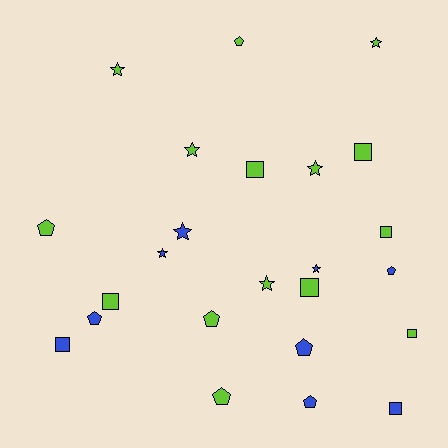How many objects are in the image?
There are 24 objects.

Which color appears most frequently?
Lime, with 15 objects.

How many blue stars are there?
There are 3 blue stars.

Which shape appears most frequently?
Star, with 8 objects.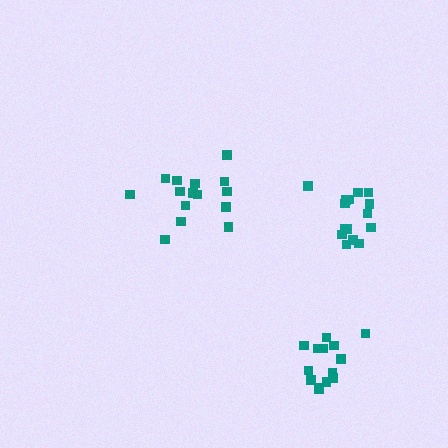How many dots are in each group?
Group 1: 15 dots, Group 2: 15 dots, Group 3: 14 dots (44 total).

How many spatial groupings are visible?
There are 3 spatial groupings.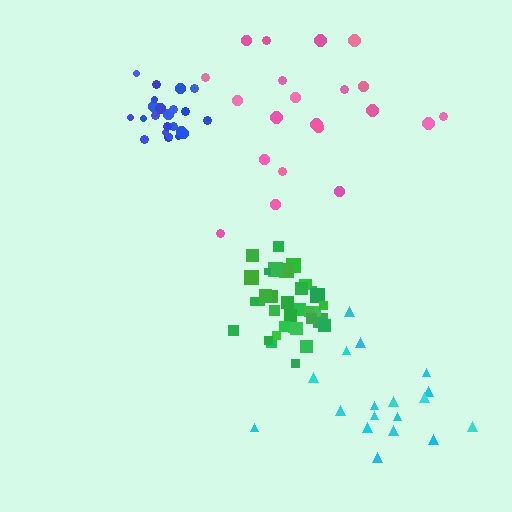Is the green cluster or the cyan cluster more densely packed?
Green.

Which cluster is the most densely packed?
Blue.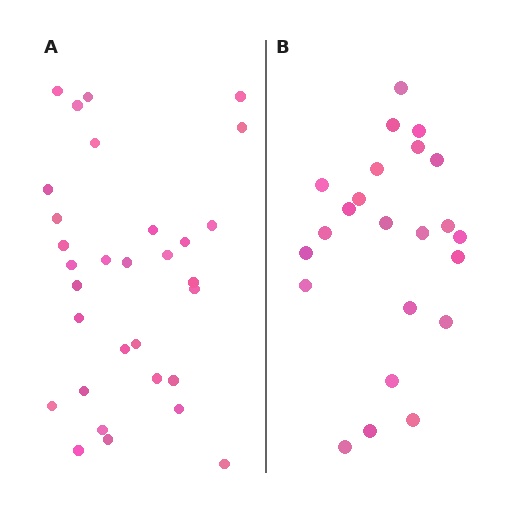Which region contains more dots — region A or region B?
Region A (the left region) has more dots.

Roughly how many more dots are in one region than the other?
Region A has roughly 8 or so more dots than region B.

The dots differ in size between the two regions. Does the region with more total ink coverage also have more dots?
No. Region B has more total ink coverage because its dots are larger, but region A actually contains more individual dots. Total area can be misleading — the number of items is what matters here.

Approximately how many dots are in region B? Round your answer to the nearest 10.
About 20 dots. (The exact count is 23, which rounds to 20.)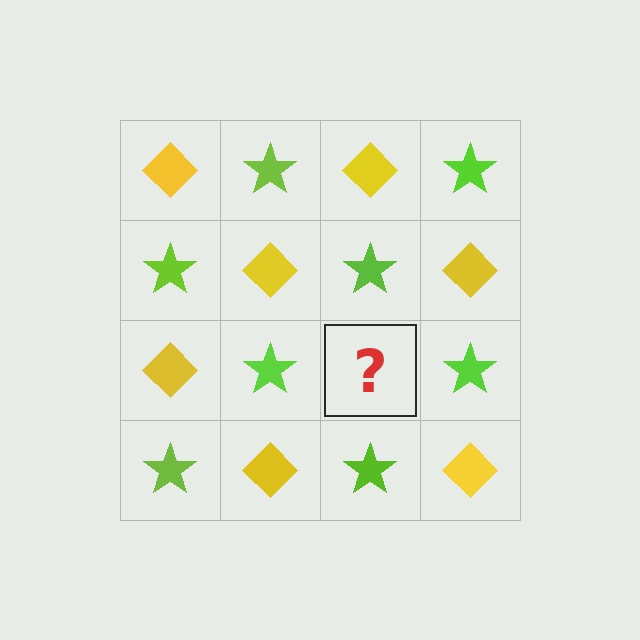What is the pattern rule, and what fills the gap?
The rule is that it alternates yellow diamond and lime star in a checkerboard pattern. The gap should be filled with a yellow diamond.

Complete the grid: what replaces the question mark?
The question mark should be replaced with a yellow diamond.